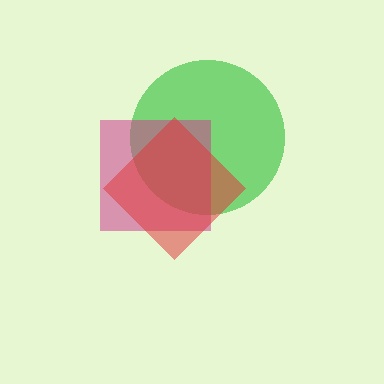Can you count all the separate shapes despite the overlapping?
Yes, there are 3 separate shapes.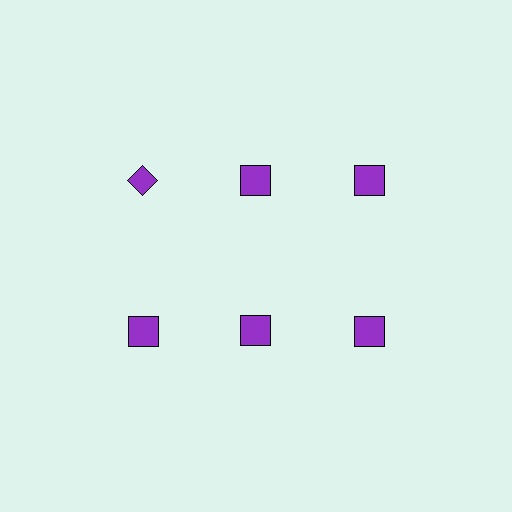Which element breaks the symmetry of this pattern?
The purple diamond in the top row, leftmost column breaks the symmetry. All other shapes are purple squares.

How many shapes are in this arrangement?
There are 6 shapes arranged in a grid pattern.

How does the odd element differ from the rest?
It has a different shape: diamond instead of square.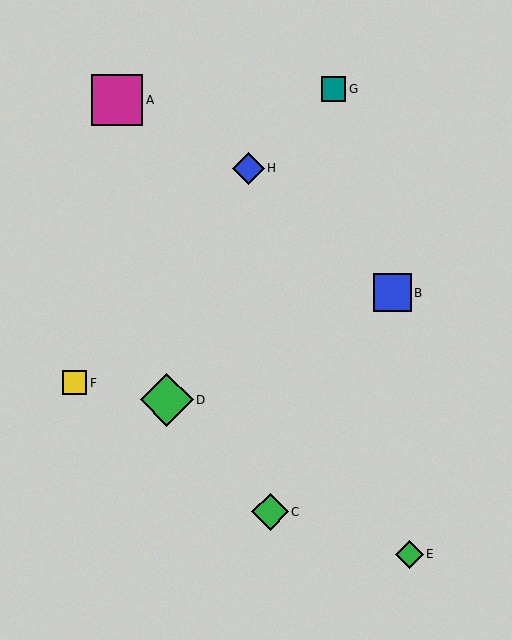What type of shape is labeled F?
Shape F is a yellow square.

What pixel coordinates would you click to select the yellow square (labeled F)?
Click at (75, 383) to select the yellow square F.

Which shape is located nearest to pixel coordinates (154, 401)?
The green diamond (labeled D) at (167, 400) is nearest to that location.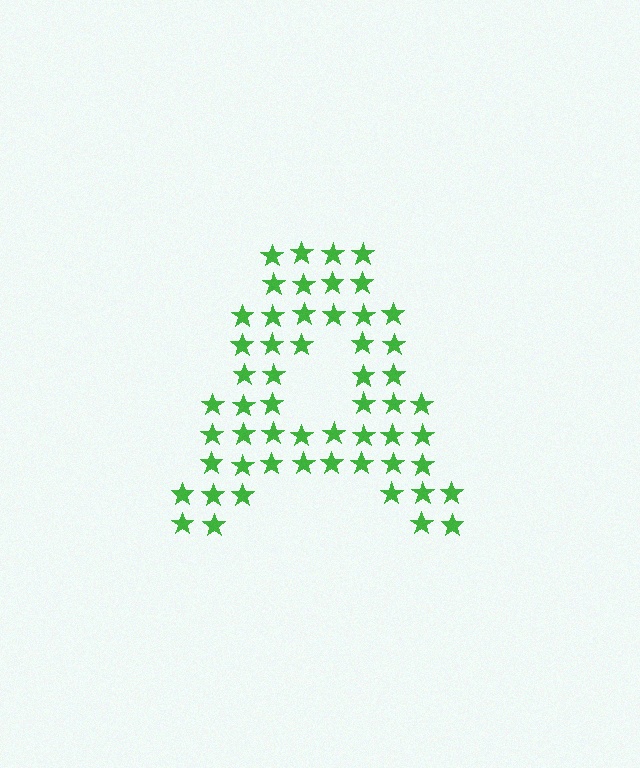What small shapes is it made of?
It is made of small stars.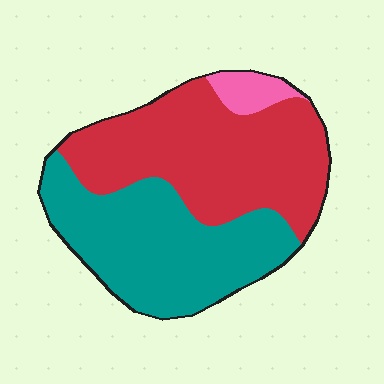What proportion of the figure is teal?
Teal covers about 45% of the figure.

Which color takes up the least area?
Pink, at roughly 5%.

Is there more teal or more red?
Red.